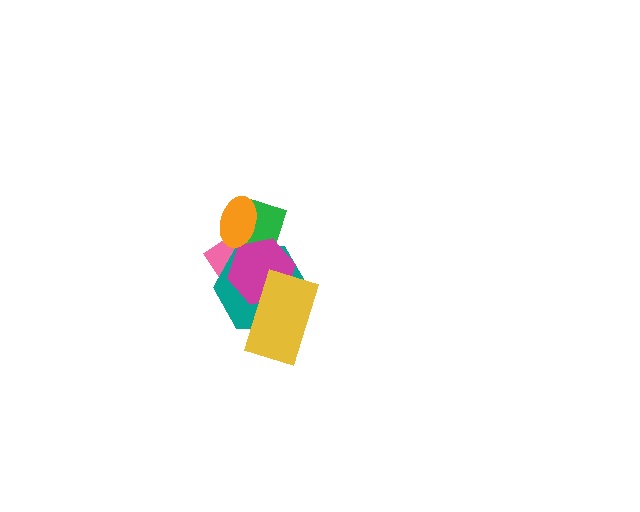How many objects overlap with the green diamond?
4 objects overlap with the green diamond.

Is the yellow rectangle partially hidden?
No, no other shape covers it.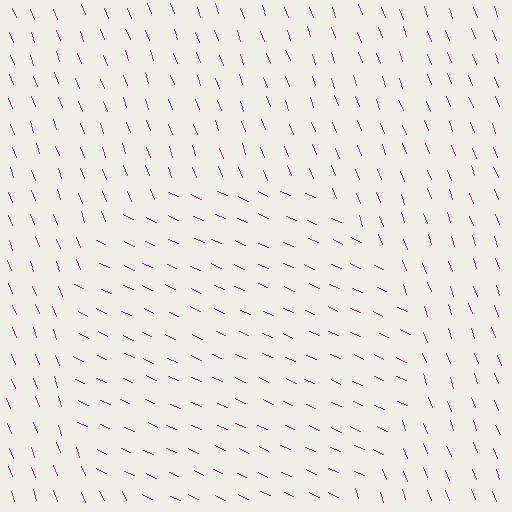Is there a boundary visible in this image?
Yes, there is a texture boundary formed by a change in line orientation.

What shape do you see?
I see a circle.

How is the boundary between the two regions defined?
The boundary is defined purely by a change in line orientation (approximately 45 degrees difference). All lines are the same color and thickness.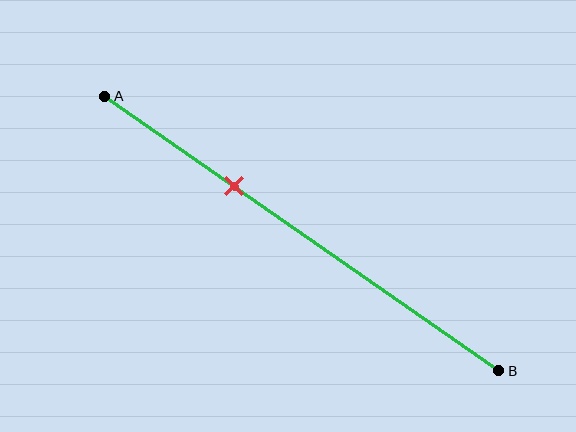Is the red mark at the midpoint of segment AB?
No, the mark is at about 35% from A, not at the 50% midpoint.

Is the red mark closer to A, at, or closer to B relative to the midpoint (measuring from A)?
The red mark is closer to point A than the midpoint of segment AB.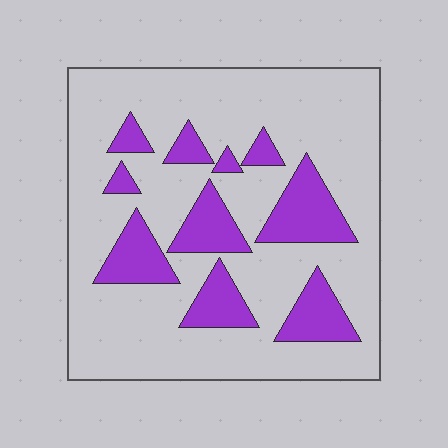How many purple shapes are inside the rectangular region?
10.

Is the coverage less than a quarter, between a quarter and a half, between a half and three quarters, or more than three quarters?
Less than a quarter.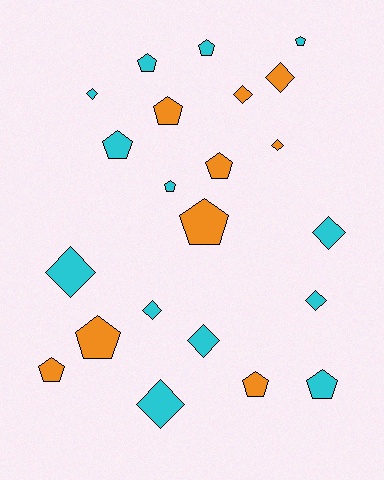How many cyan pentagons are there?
There are 6 cyan pentagons.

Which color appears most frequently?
Cyan, with 13 objects.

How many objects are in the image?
There are 22 objects.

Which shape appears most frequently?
Pentagon, with 12 objects.